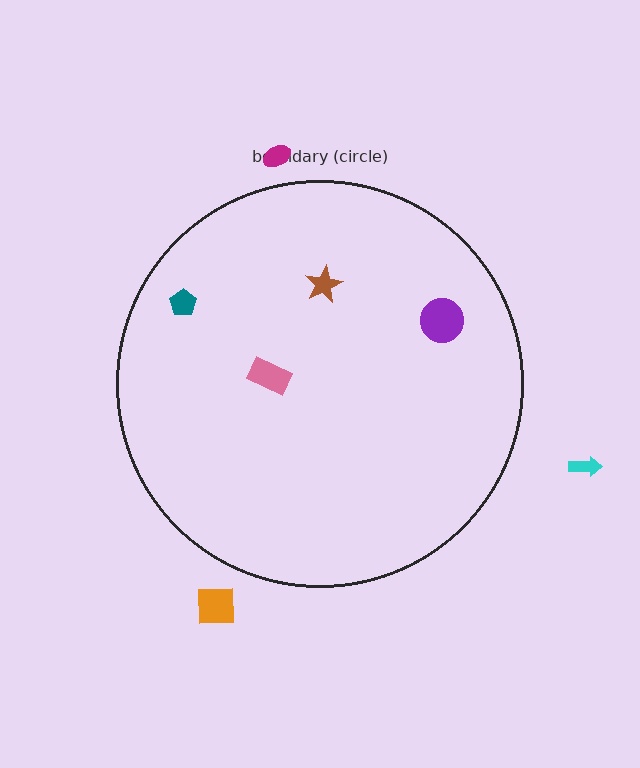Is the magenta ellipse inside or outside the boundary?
Outside.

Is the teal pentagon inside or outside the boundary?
Inside.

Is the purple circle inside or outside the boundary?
Inside.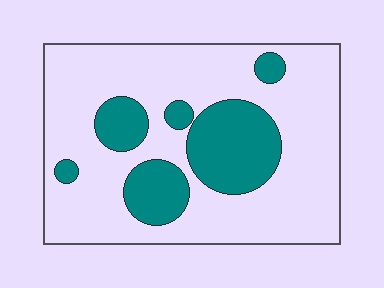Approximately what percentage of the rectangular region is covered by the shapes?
Approximately 25%.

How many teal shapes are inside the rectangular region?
6.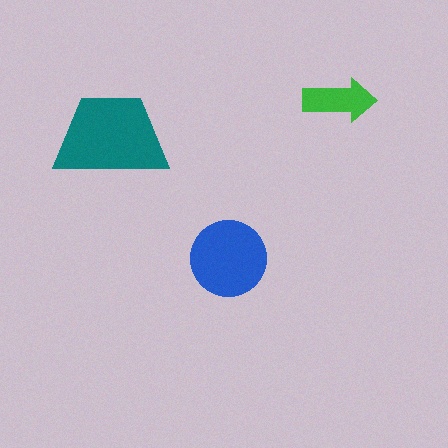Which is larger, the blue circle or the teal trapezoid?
The teal trapezoid.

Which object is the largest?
The teal trapezoid.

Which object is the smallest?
The green arrow.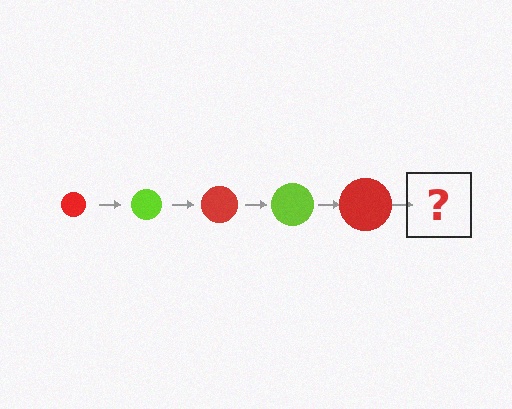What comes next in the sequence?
The next element should be a lime circle, larger than the previous one.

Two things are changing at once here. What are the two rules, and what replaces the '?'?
The two rules are that the circle grows larger each step and the color cycles through red and lime. The '?' should be a lime circle, larger than the previous one.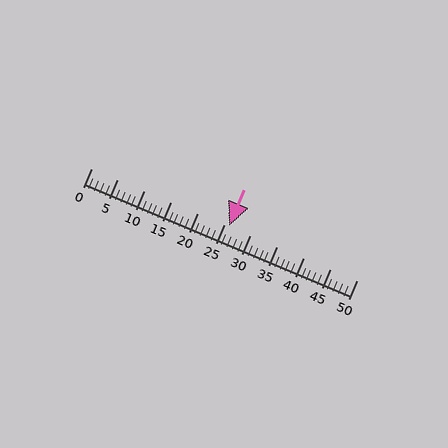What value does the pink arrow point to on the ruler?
The pink arrow points to approximately 26.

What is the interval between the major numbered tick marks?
The major tick marks are spaced 5 units apart.